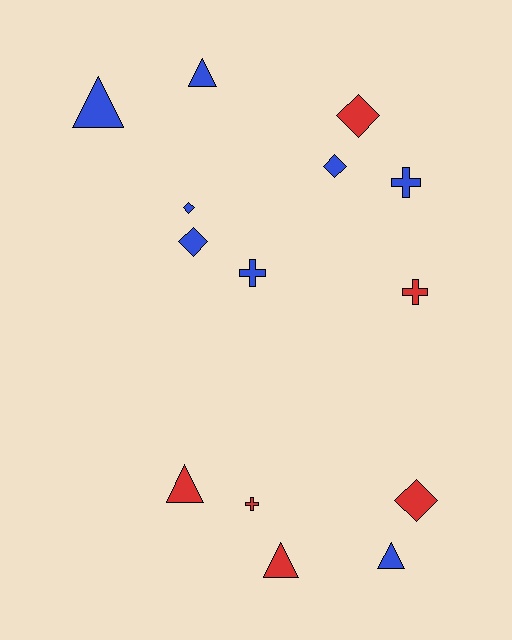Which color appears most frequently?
Blue, with 8 objects.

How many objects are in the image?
There are 14 objects.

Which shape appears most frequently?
Diamond, with 5 objects.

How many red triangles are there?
There are 2 red triangles.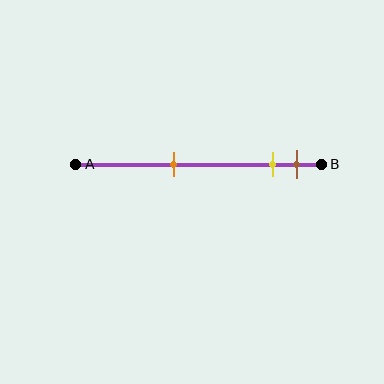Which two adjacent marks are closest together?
The yellow and brown marks are the closest adjacent pair.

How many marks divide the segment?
There are 3 marks dividing the segment.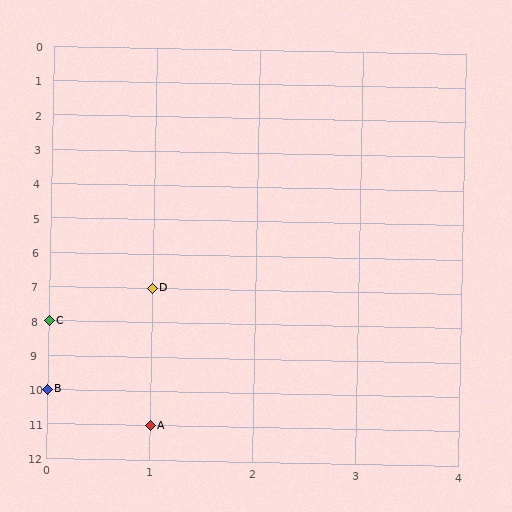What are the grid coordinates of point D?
Point D is at grid coordinates (1, 7).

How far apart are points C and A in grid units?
Points C and A are 1 column and 3 rows apart (about 3.2 grid units diagonally).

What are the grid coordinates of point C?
Point C is at grid coordinates (0, 8).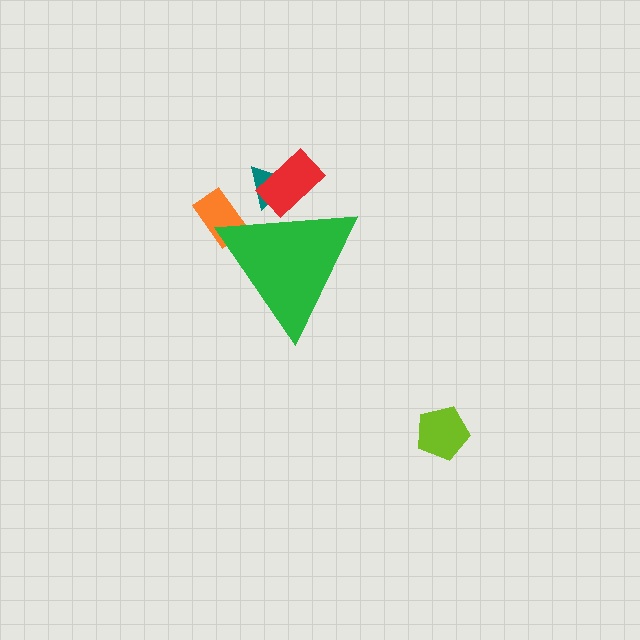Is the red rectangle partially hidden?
Yes, the red rectangle is partially hidden behind the green triangle.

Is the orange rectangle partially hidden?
Yes, the orange rectangle is partially hidden behind the green triangle.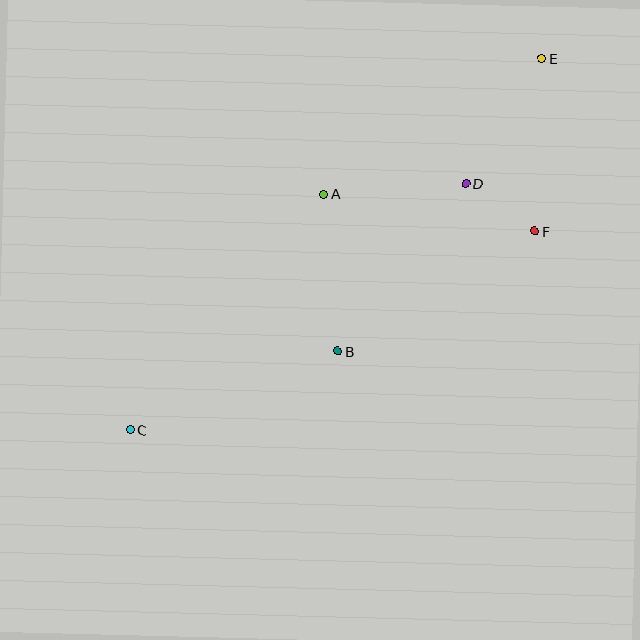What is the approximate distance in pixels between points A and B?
The distance between A and B is approximately 158 pixels.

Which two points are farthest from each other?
Points C and E are farthest from each other.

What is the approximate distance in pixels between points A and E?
The distance between A and E is approximately 257 pixels.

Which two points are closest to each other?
Points D and F are closest to each other.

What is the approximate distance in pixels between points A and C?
The distance between A and C is approximately 305 pixels.